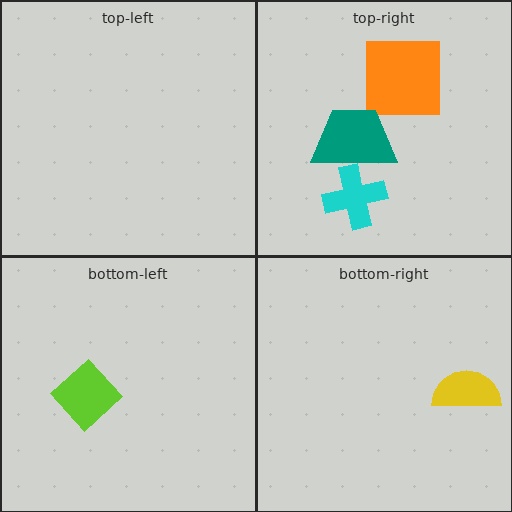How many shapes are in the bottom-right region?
1.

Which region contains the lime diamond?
The bottom-left region.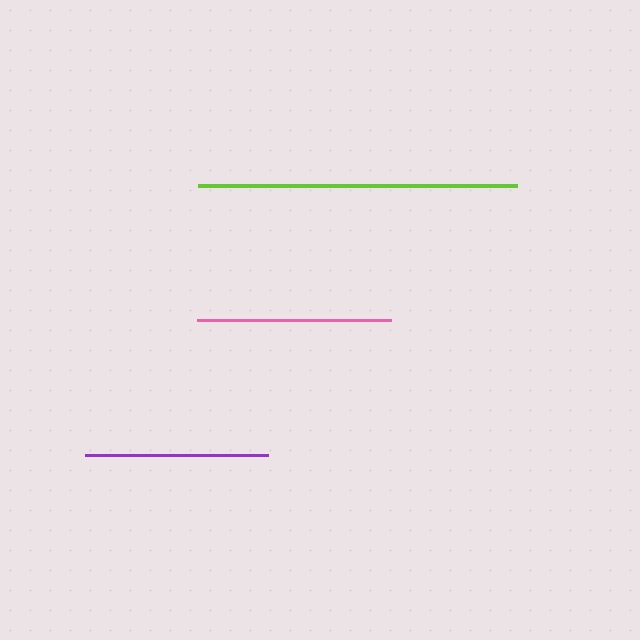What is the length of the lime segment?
The lime segment is approximately 319 pixels long.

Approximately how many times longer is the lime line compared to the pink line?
The lime line is approximately 1.6 times the length of the pink line.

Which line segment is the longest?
The lime line is the longest at approximately 319 pixels.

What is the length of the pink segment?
The pink segment is approximately 194 pixels long.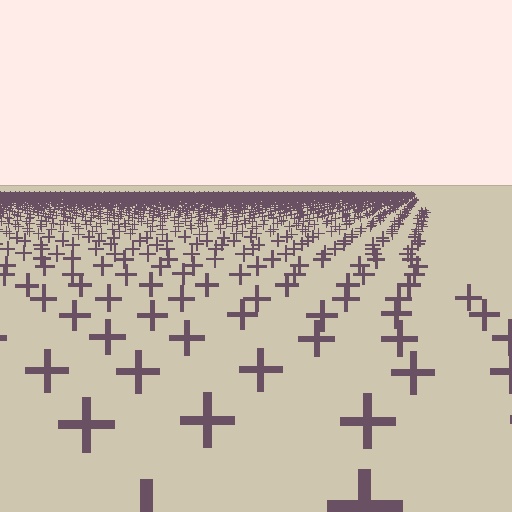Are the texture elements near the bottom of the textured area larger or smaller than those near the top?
Larger. Near the bottom, elements are closer to the viewer and appear at a bigger on-screen size.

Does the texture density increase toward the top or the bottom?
Density increases toward the top.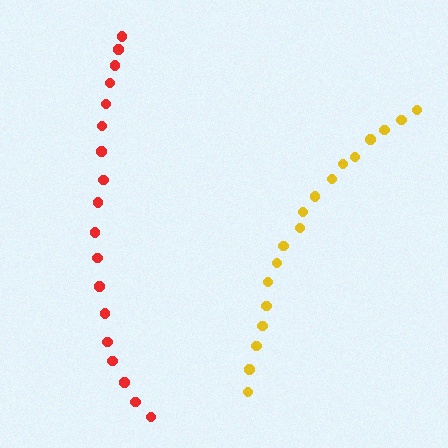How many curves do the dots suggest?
There are 2 distinct paths.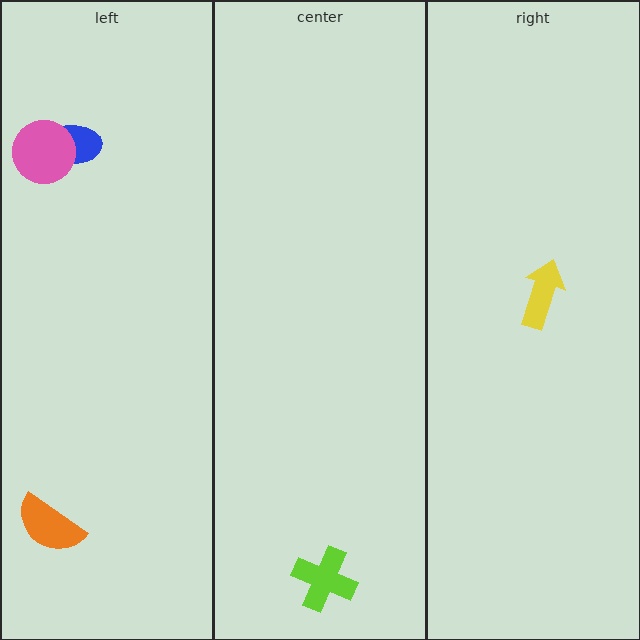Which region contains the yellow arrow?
The right region.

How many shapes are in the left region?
3.